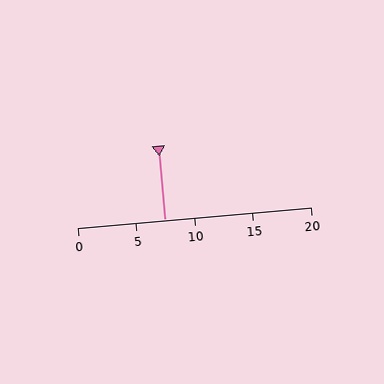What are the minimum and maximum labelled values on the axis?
The axis runs from 0 to 20.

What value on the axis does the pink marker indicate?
The marker indicates approximately 7.5.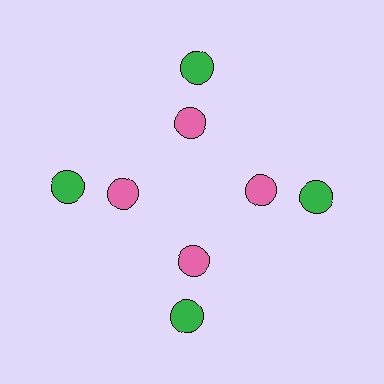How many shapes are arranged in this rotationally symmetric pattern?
There are 8 shapes, arranged in 4 groups of 2.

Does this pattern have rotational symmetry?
Yes, this pattern has 4-fold rotational symmetry. It looks the same after rotating 90 degrees around the center.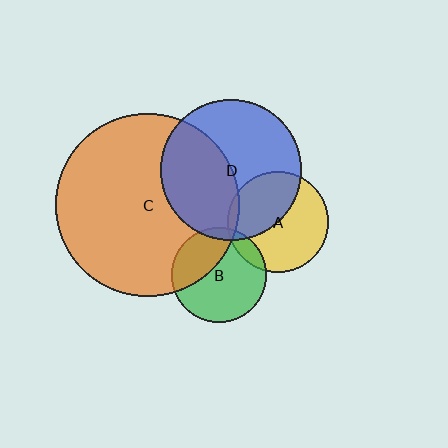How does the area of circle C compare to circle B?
Approximately 3.7 times.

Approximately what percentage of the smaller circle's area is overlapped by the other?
Approximately 45%.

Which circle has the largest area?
Circle C (orange).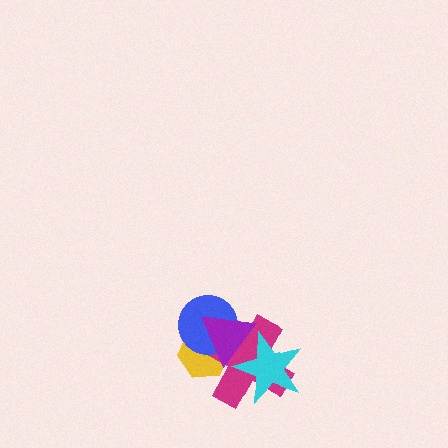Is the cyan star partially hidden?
Yes, it is partially covered by another shape.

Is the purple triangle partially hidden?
No, no other shape covers it.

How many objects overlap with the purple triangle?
4 objects overlap with the purple triangle.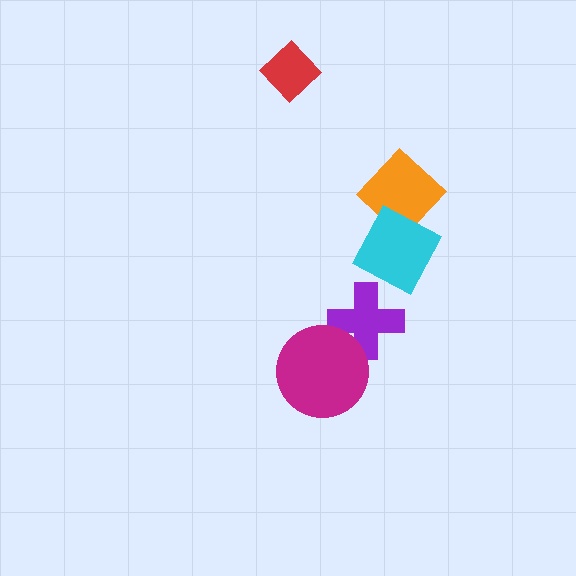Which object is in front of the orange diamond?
The cyan diamond is in front of the orange diamond.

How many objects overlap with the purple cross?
1 object overlaps with the purple cross.